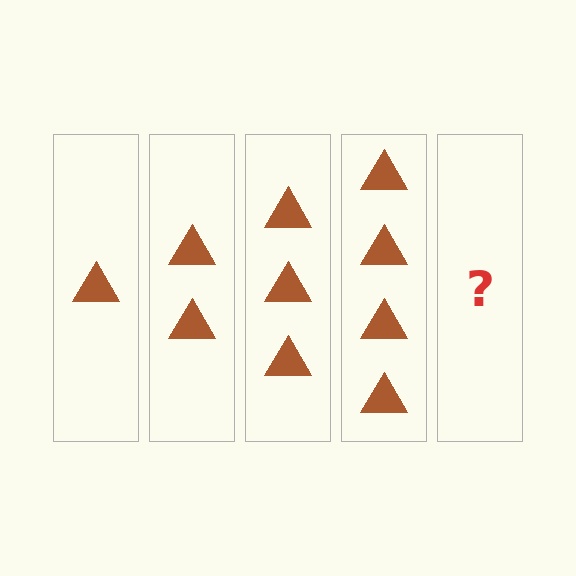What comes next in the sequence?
The next element should be 5 triangles.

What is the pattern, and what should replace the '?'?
The pattern is that each step adds one more triangle. The '?' should be 5 triangles.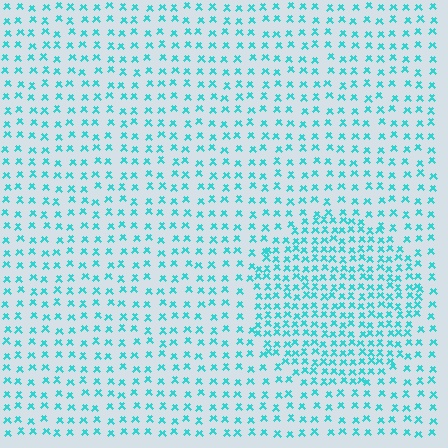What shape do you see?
I see a circle.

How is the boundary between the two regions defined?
The boundary is defined by a change in element density (approximately 1.9x ratio). All elements are the same color, size, and shape.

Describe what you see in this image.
The image contains small cyan elements arranged at two different densities. A circle-shaped region is visible where the elements are more densely packed than the surrounding area.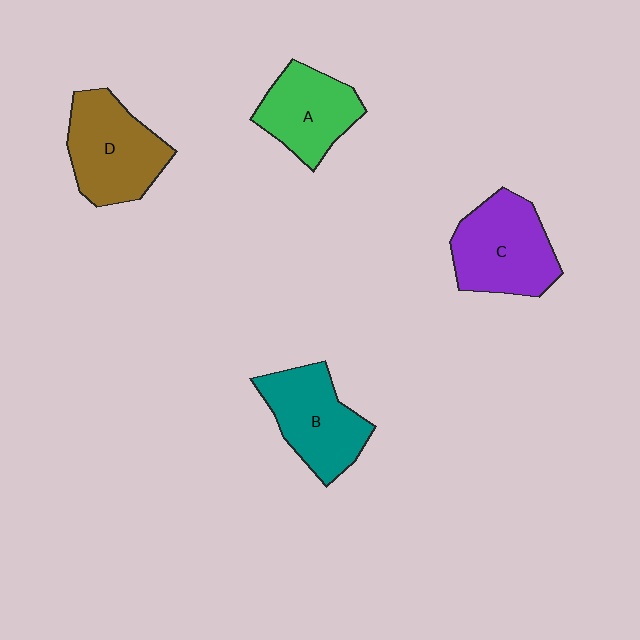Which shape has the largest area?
Shape C (purple).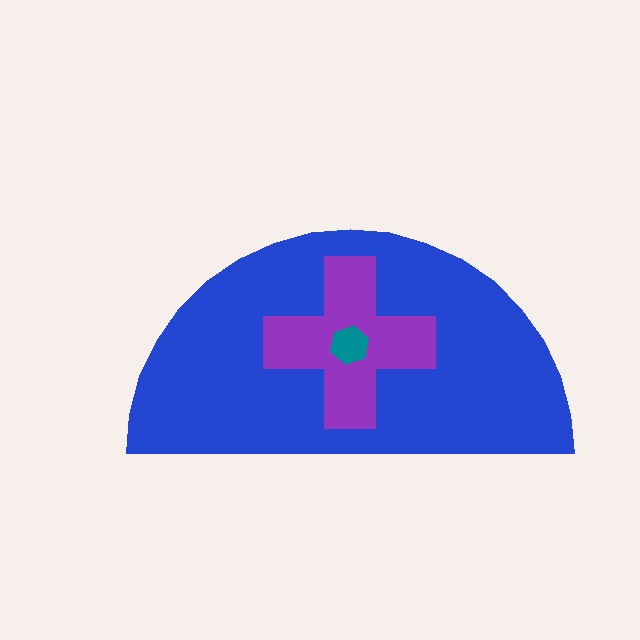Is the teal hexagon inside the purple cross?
Yes.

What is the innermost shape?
The teal hexagon.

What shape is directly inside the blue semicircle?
The purple cross.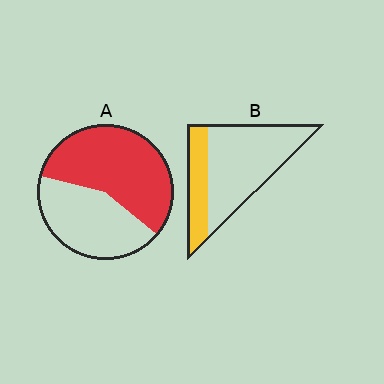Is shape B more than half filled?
No.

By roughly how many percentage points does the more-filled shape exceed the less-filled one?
By roughly 30 percentage points (A over B).